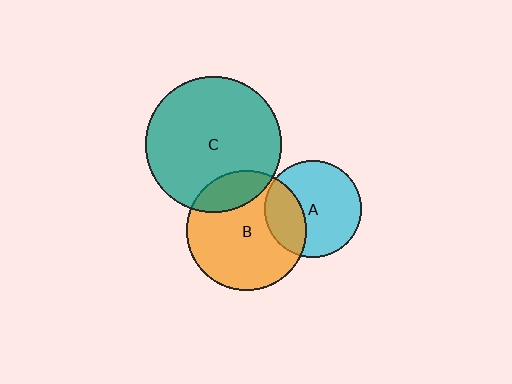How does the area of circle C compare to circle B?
Approximately 1.3 times.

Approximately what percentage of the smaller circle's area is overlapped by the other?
Approximately 30%.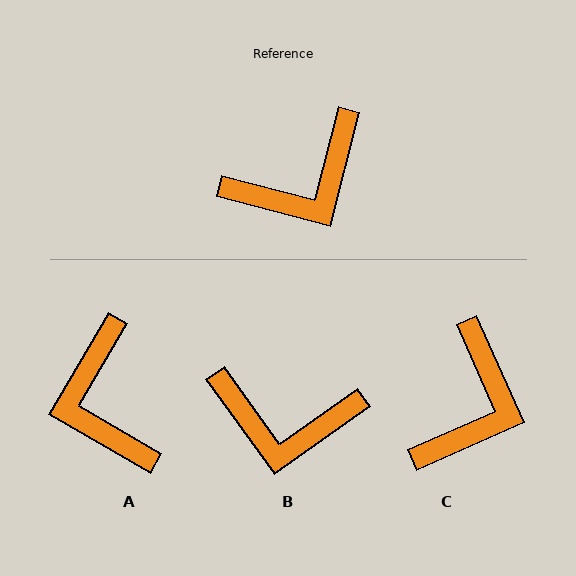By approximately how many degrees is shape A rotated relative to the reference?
Approximately 106 degrees clockwise.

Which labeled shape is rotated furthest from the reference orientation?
A, about 106 degrees away.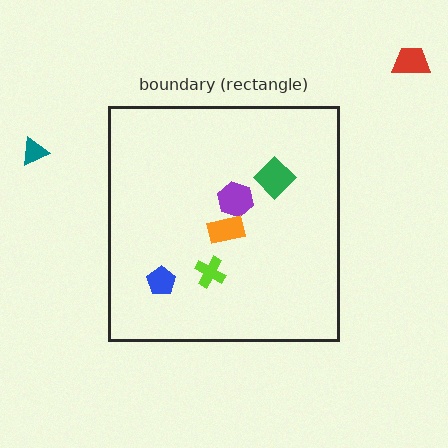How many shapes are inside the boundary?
5 inside, 2 outside.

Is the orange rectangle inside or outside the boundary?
Inside.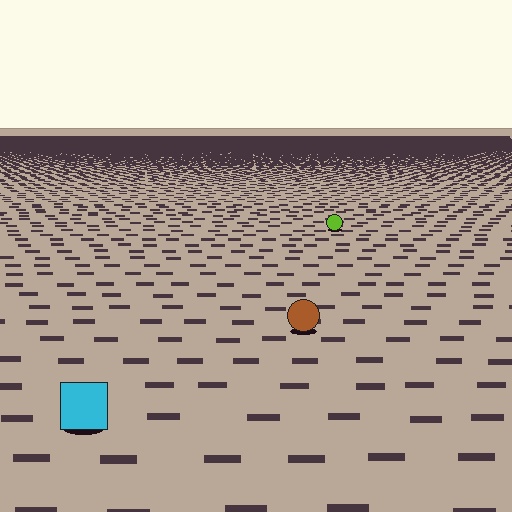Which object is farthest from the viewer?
The lime circle is farthest from the viewer. It appears smaller and the ground texture around it is denser.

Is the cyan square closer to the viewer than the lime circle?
Yes. The cyan square is closer — you can tell from the texture gradient: the ground texture is coarser near it.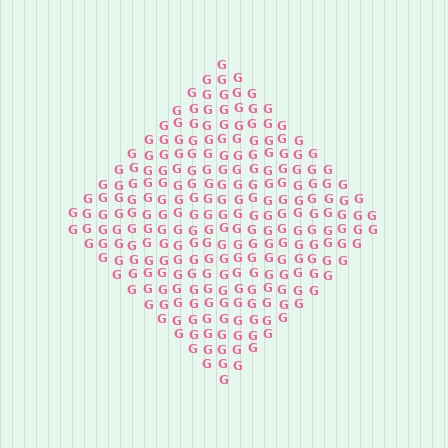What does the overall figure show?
The overall figure shows a diamond.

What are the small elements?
The small elements are letter G's.